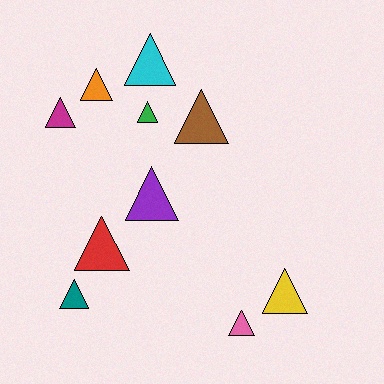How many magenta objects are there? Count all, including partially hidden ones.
There is 1 magenta object.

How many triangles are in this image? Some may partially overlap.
There are 10 triangles.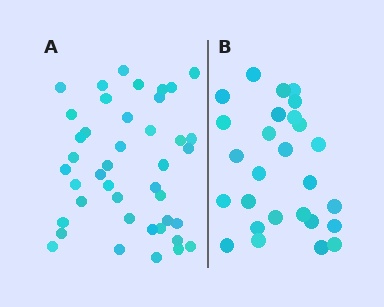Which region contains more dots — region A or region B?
Region A (the left region) has more dots.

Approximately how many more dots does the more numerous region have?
Region A has approximately 15 more dots than region B.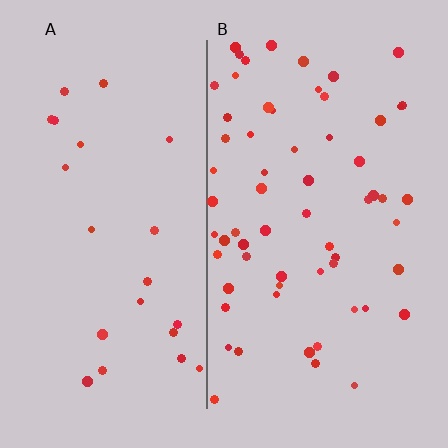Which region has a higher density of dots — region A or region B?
B (the right).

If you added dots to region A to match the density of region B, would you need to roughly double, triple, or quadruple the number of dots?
Approximately triple.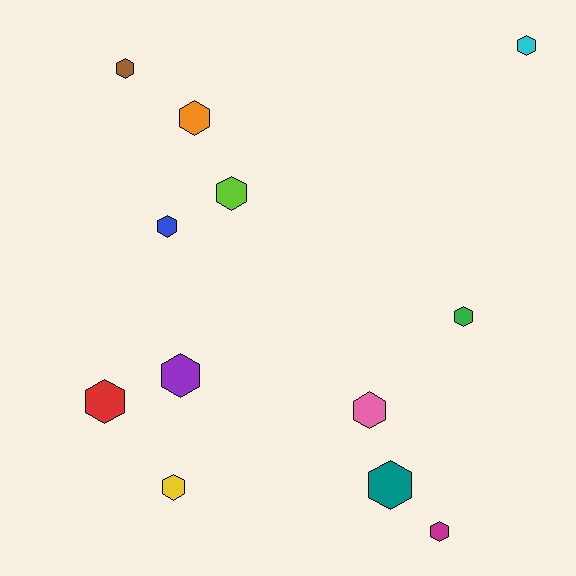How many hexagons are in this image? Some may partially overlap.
There are 12 hexagons.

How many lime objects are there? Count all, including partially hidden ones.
There is 1 lime object.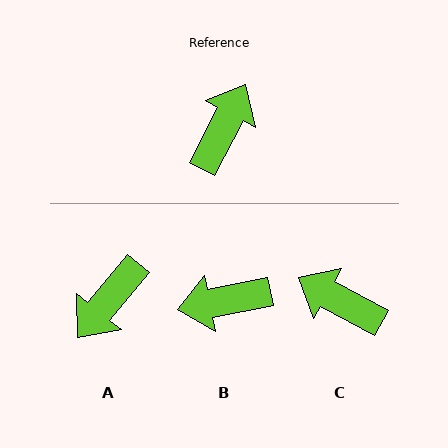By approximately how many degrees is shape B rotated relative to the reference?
Approximately 128 degrees counter-clockwise.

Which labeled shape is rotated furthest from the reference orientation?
A, about 168 degrees away.